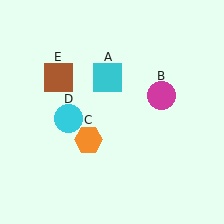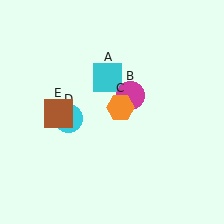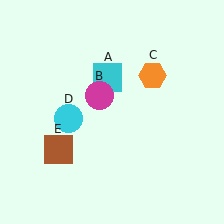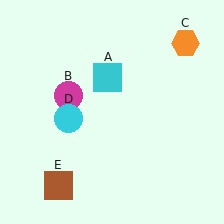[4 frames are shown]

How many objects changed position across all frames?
3 objects changed position: magenta circle (object B), orange hexagon (object C), brown square (object E).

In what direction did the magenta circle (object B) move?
The magenta circle (object B) moved left.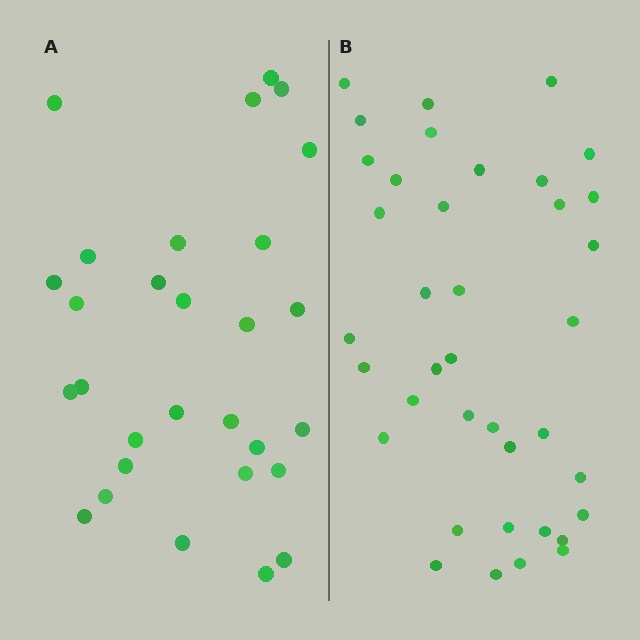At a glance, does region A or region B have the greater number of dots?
Region B (the right region) has more dots.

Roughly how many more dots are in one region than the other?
Region B has roughly 8 or so more dots than region A.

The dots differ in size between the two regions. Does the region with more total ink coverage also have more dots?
No. Region A has more total ink coverage because its dots are larger, but region B actually contains more individual dots. Total area can be misleading — the number of items is what matters here.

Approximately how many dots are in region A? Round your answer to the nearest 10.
About 30 dots. (The exact count is 29, which rounds to 30.)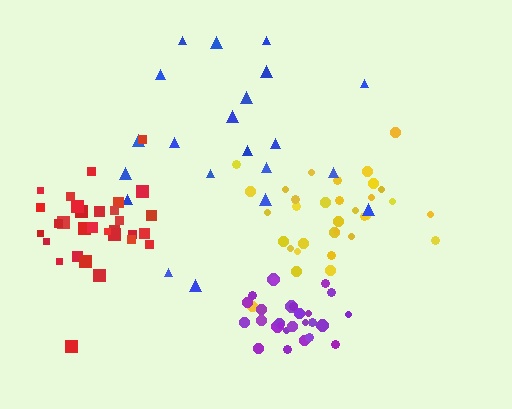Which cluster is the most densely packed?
Purple.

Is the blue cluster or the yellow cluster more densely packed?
Yellow.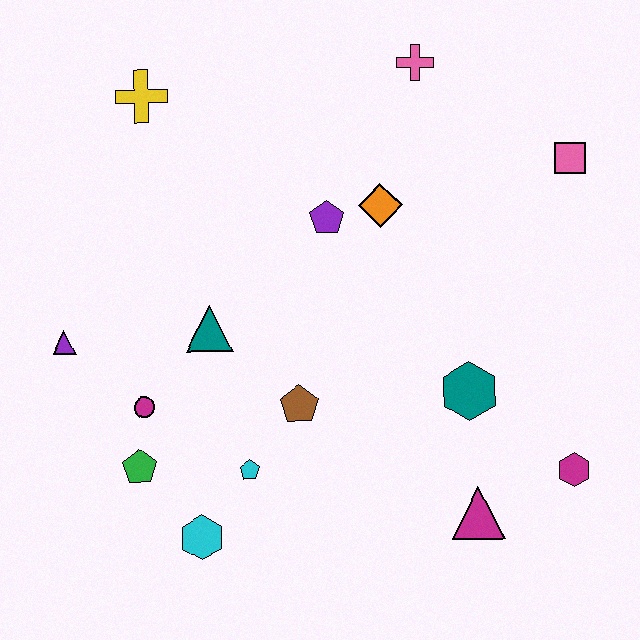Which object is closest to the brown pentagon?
The cyan pentagon is closest to the brown pentagon.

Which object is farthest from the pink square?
The purple triangle is farthest from the pink square.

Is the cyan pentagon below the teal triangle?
Yes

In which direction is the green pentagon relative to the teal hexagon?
The green pentagon is to the left of the teal hexagon.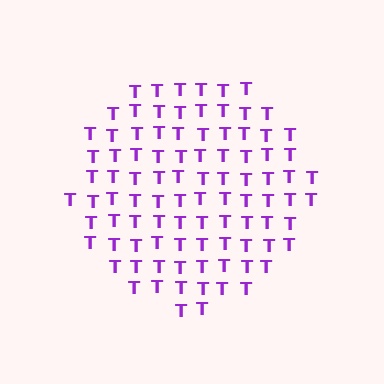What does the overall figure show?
The overall figure shows a circle.